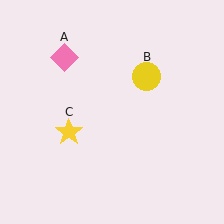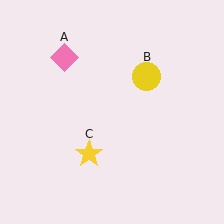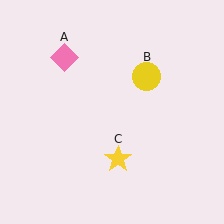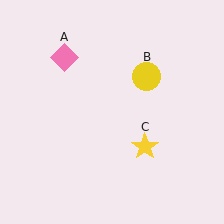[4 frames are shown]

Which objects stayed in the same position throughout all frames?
Pink diamond (object A) and yellow circle (object B) remained stationary.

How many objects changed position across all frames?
1 object changed position: yellow star (object C).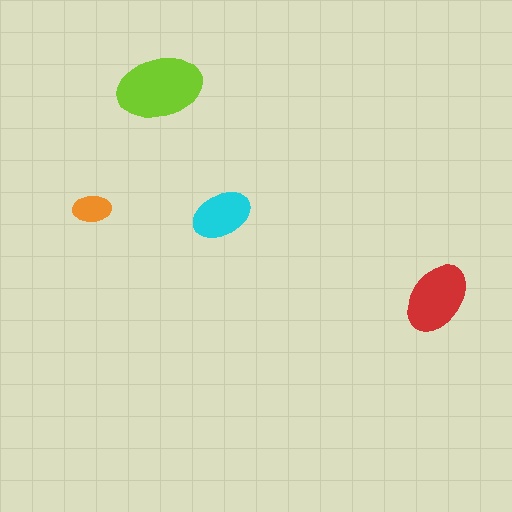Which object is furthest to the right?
The red ellipse is rightmost.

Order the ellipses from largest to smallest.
the lime one, the red one, the cyan one, the orange one.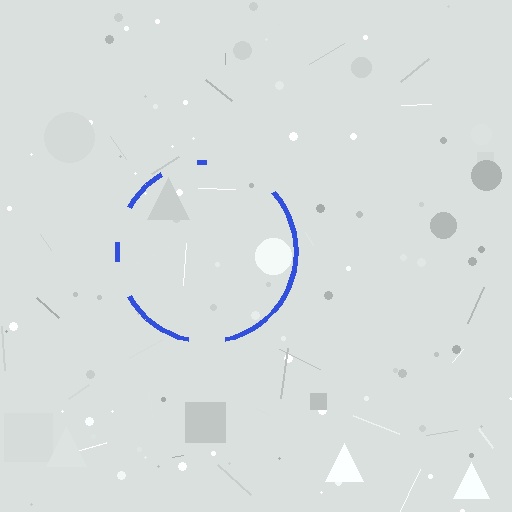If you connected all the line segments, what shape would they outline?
They would outline a circle.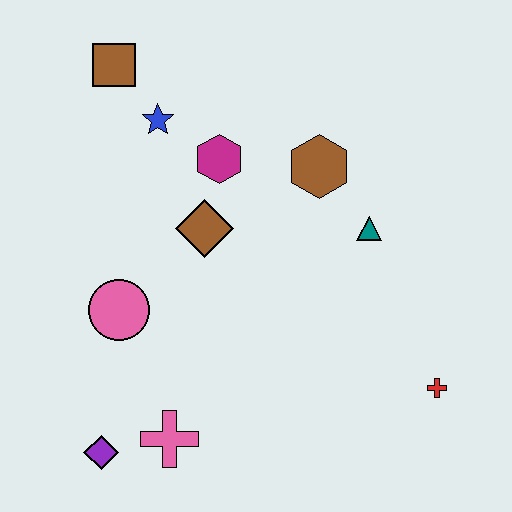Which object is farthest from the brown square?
The red cross is farthest from the brown square.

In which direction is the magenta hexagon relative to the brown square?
The magenta hexagon is to the right of the brown square.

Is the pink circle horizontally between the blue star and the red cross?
No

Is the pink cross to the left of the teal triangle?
Yes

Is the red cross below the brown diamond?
Yes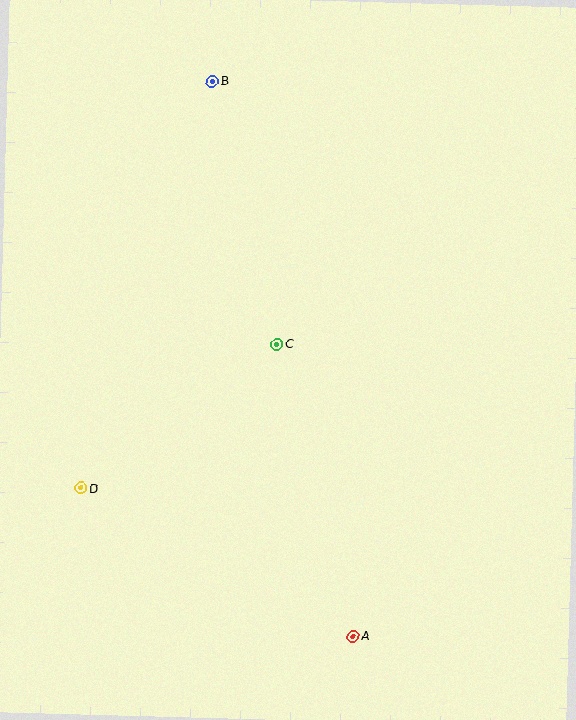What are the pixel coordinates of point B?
Point B is at (212, 81).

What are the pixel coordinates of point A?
Point A is at (353, 636).